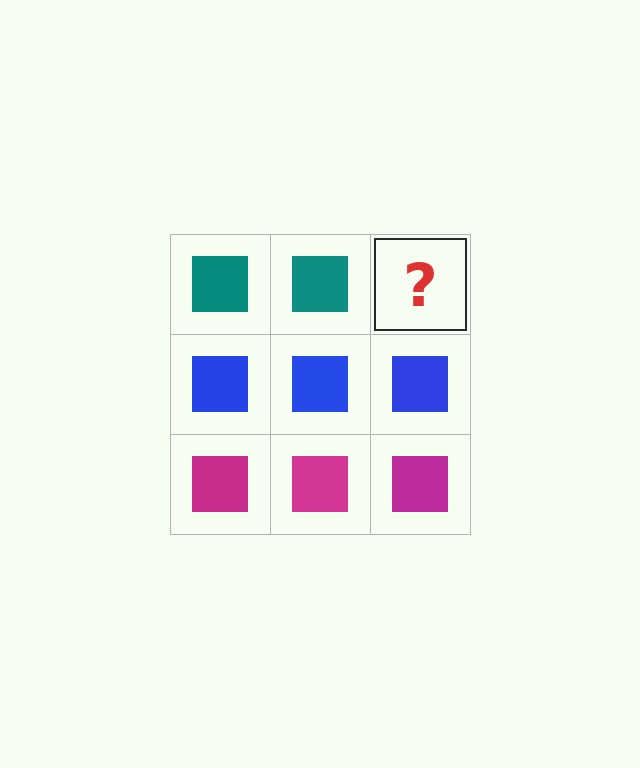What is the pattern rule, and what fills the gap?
The rule is that each row has a consistent color. The gap should be filled with a teal square.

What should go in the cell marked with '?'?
The missing cell should contain a teal square.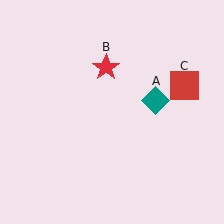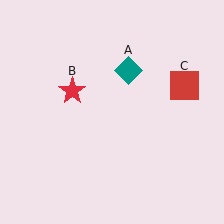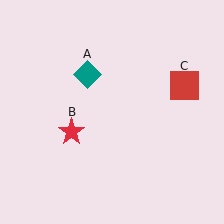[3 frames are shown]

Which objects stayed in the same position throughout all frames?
Red square (object C) remained stationary.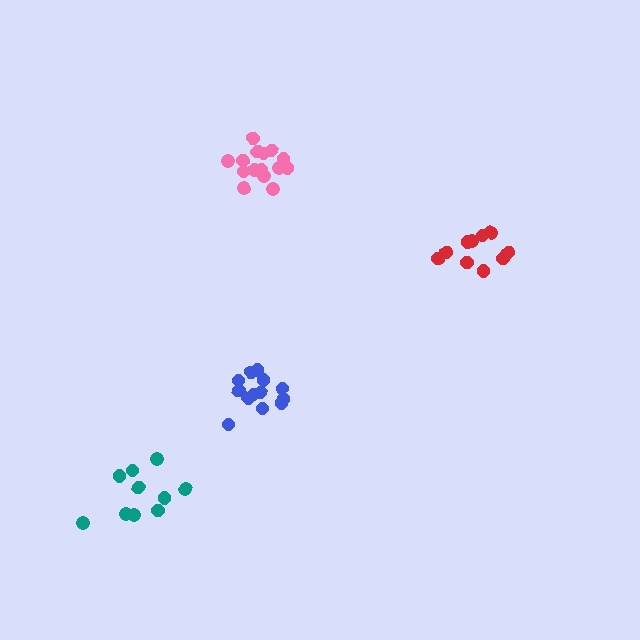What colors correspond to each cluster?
The clusters are colored: red, pink, blue, teal.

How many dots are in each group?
Group 1: 10 dots, Group 2: 15 dots, Group 3: 13 dots, Group 4: 10 dots (48 total).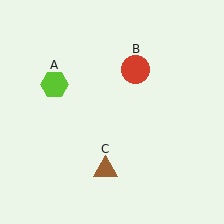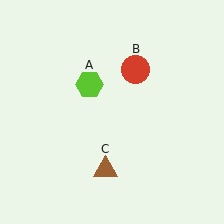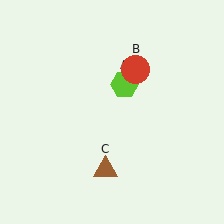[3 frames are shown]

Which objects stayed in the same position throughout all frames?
Red circle (object B) and brown triangle (object C) remained stationary.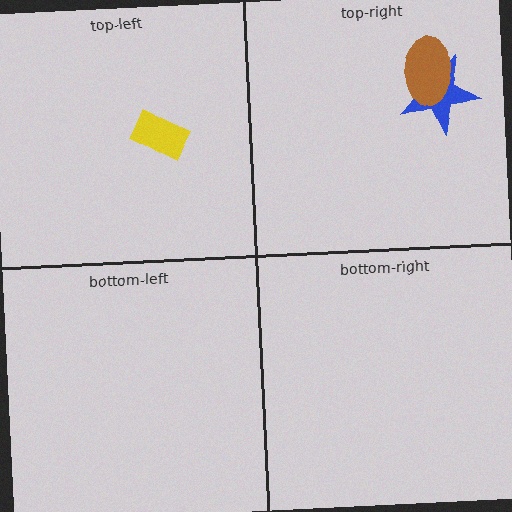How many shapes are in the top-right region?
2.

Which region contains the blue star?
The top-right region.